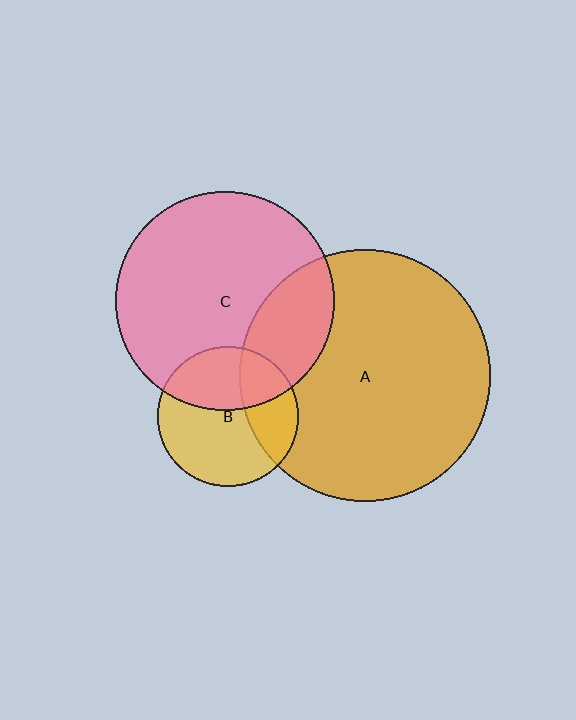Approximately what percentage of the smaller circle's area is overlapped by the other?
Approximately 30%.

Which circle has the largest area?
Circle A (orange).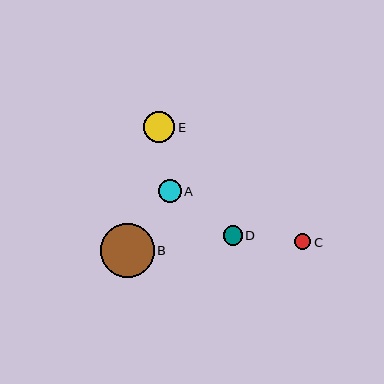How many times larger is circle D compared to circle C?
Circle D is approximately 1.2 times the size of circle C.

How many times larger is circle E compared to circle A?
Circle E is approximately 1.4 times the size of circle A.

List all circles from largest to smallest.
From largest to smallest: B, E, A, D, C.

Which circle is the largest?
Circle B is the largest with a size of approximately 54 pixels.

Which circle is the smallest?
Circle C is the smallest with a size of approximately 16 pixels.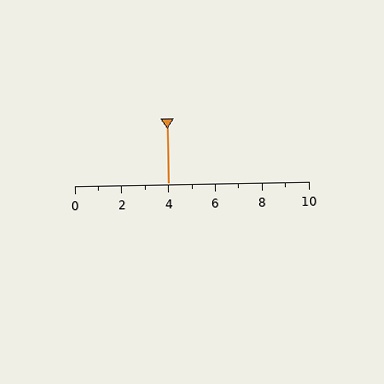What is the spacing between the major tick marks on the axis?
The major ticks are spaced 2 apart.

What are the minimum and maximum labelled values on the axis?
The axis runs from 0 to 10.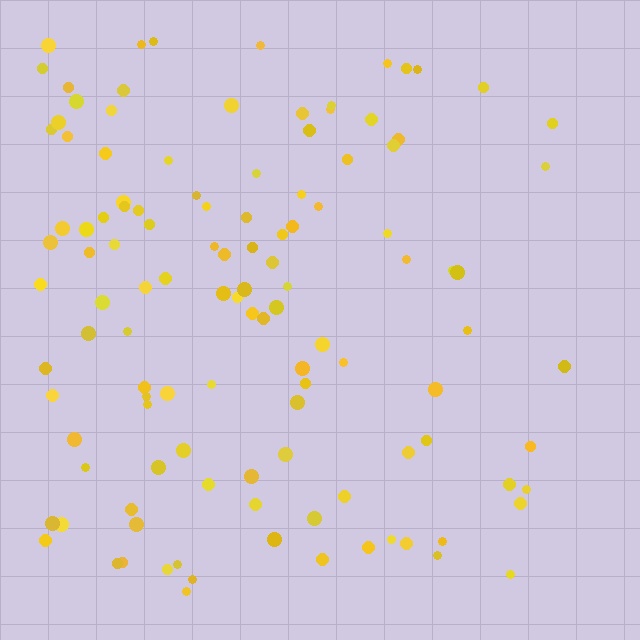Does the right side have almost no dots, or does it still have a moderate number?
Still a moderate number, just noticeably fewer than the left.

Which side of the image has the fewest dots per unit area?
The right.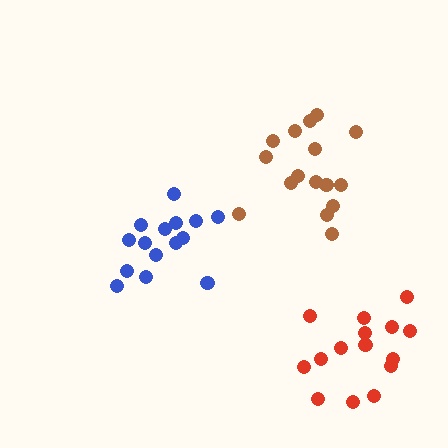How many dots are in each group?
Group 1: 15 dots, Group 2: 15 dots, Group 3: 16 dots (46 total).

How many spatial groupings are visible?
There are 3 spatial groupings.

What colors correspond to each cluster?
The clusters are colored: blue, red, brown.